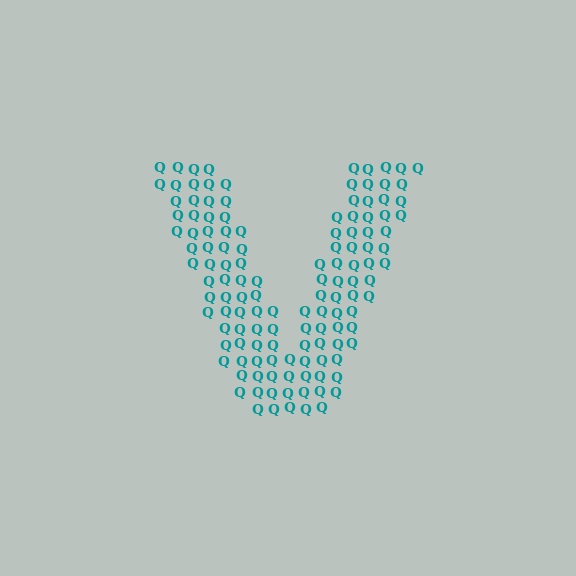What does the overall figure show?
The overall figure shows the letter V.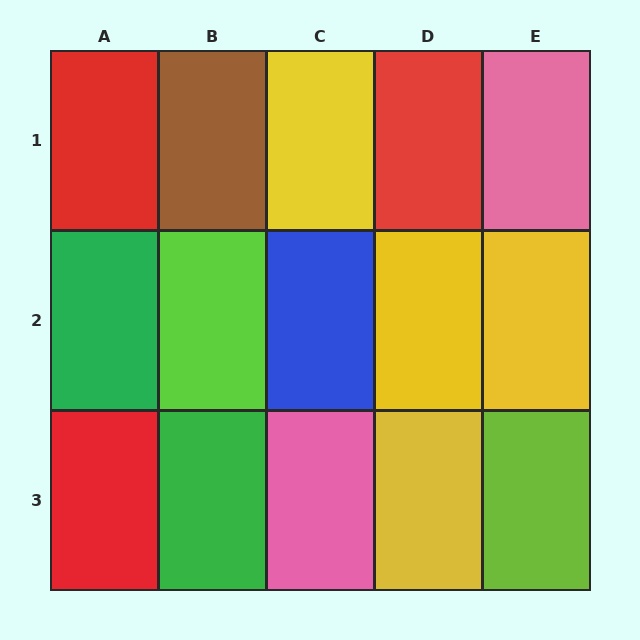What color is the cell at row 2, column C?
Blue.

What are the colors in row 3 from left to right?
Red, green, pink, yellow, lime.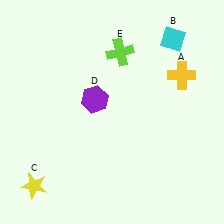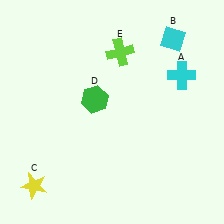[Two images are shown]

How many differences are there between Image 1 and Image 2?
There are 2 differences between the two images.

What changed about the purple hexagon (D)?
In Image 1, D is purple. In Image 2, it changed to green.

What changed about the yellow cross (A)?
In Image 1, A is yellow. In Image 2, it changed to cyan.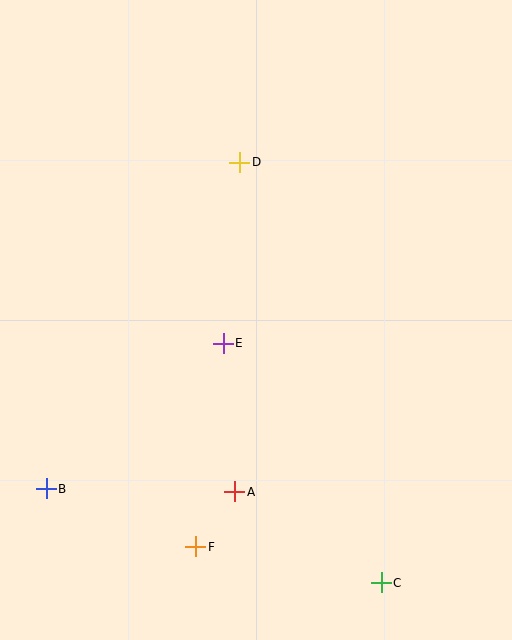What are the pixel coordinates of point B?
Point B is at (46, 489).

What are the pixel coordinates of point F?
Point F is at (196, 547).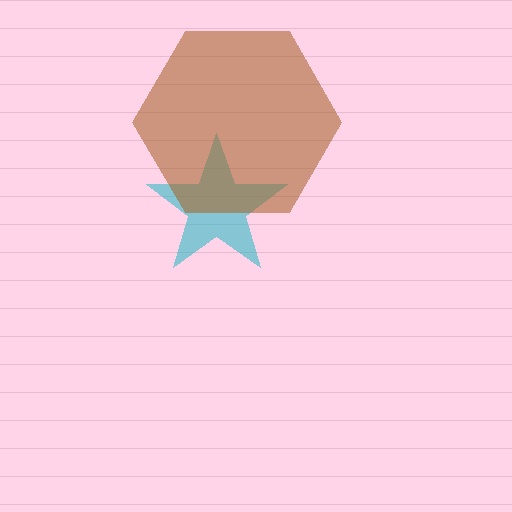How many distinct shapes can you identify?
There are 2 distinct shapes: a cyan star, a brown hexagon.